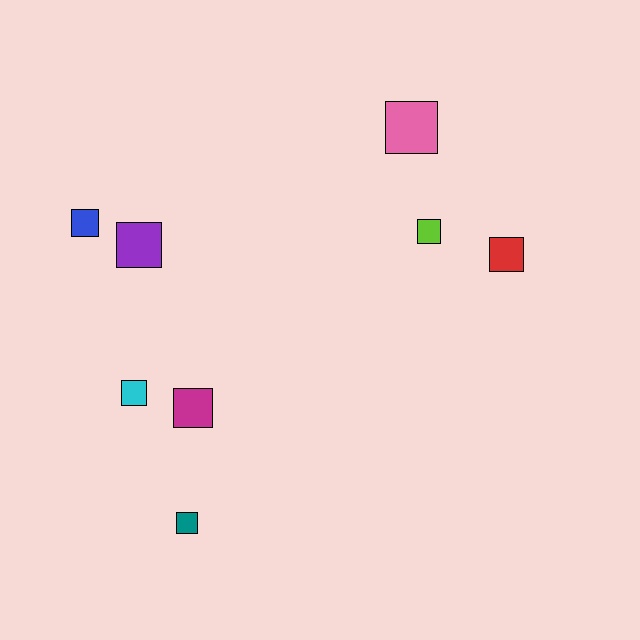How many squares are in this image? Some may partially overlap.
There are 8 squares.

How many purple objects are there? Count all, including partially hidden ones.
There is 1 purple object.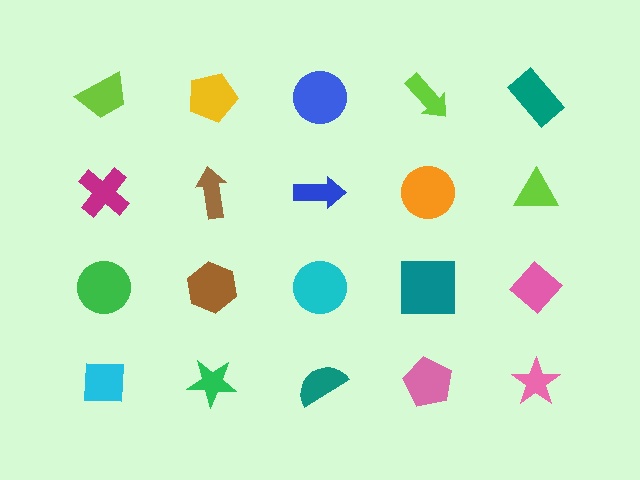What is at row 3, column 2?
A brown hexagon.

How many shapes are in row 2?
5 shapes.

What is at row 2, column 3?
A blue arrow.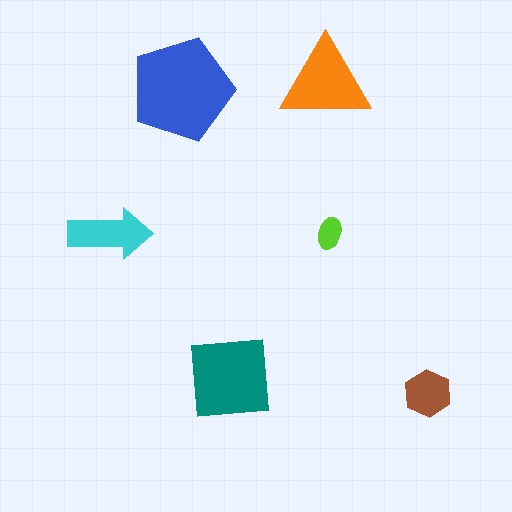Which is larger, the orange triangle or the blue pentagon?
The blue pentagon.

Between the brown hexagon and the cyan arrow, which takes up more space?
The cyan arrow.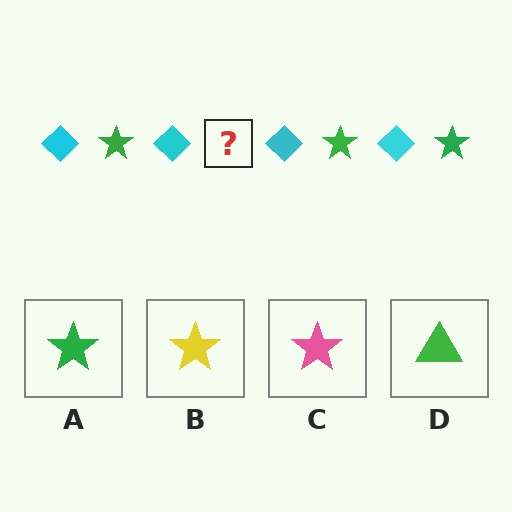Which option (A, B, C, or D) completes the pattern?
A.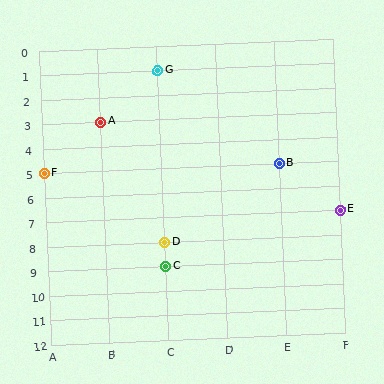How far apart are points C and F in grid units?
Points C and F are 2 columns and 4 rows apart (about 4.5 grid units diagonally).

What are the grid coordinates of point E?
Point E is at grid coordinates (F, 7).